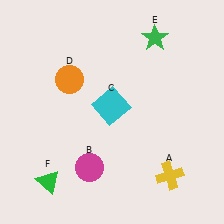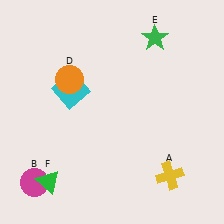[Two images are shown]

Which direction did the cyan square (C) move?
The cyan square (C) moved left.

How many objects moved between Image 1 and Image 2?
2 objects moved between the two images.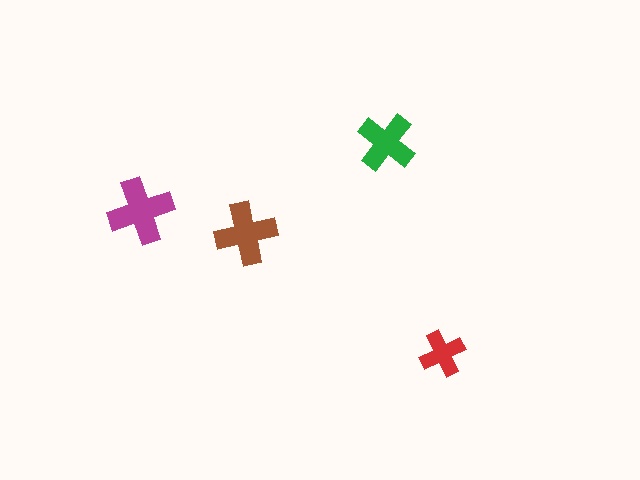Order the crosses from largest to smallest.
the magenta one, the brown one, the green one, the red one.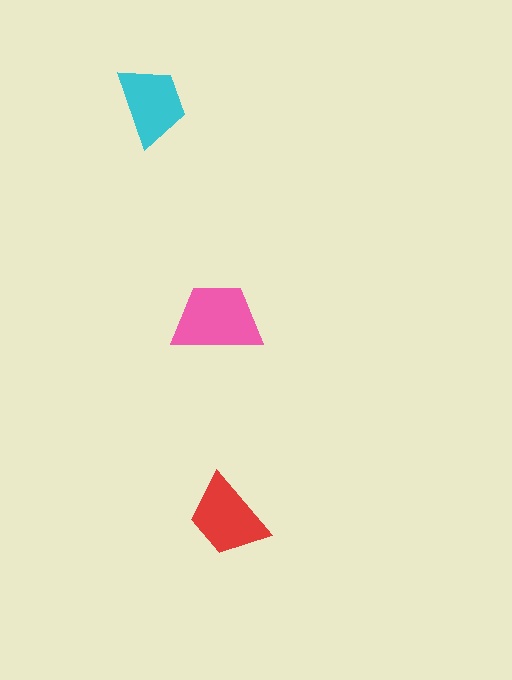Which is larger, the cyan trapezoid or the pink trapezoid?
The pink one.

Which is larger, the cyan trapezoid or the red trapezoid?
The red one.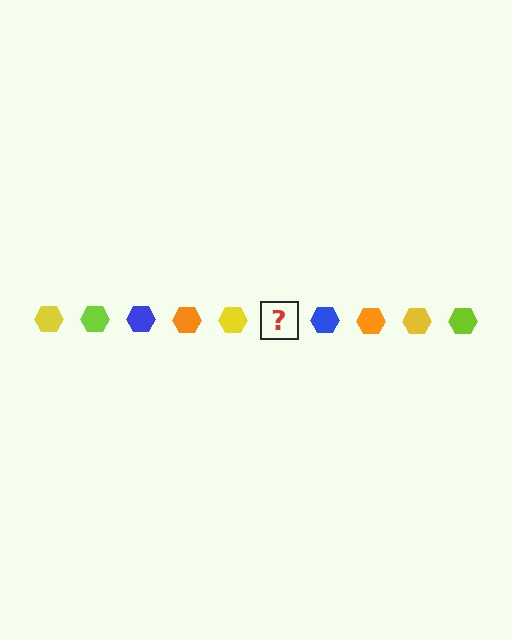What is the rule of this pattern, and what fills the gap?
The rule is that the pattern cycles through yellow, lime, blue, orange hexagons. The gap should be filled with a lime hexagon.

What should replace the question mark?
The question mark should be replaced with a lime hexagon.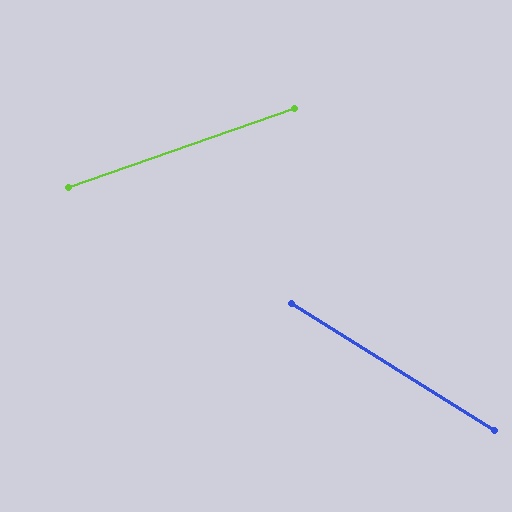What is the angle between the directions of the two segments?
Approximately 51 degrees.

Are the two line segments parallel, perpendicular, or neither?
Neither parallel nor perpendicular — they differ by about 51°.